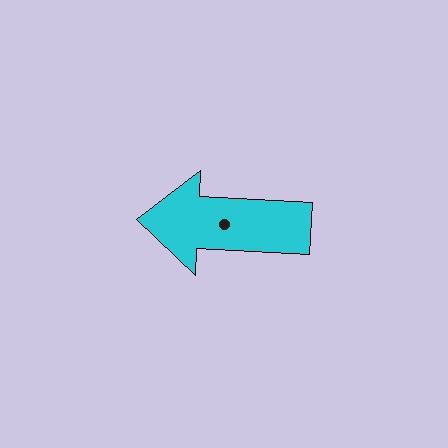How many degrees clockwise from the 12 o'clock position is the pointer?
Approximately 273 degrees.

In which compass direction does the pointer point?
West.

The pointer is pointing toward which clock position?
Roughly 9 o'clock.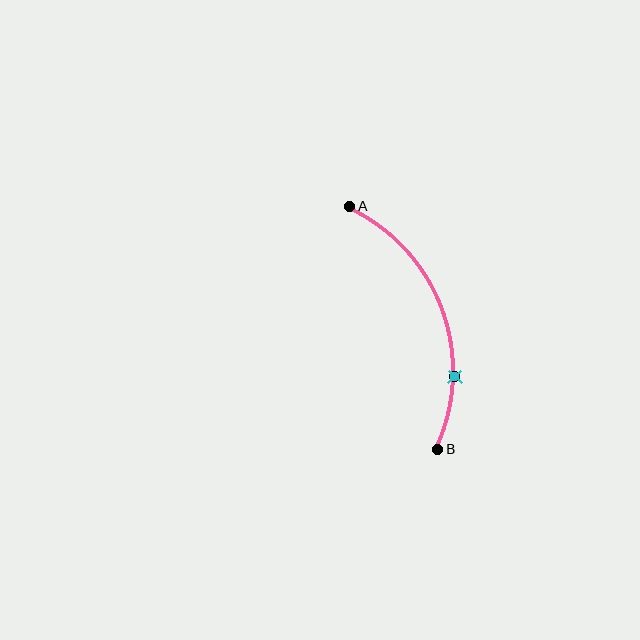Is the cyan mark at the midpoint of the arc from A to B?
No. The cyan mark lies on the arc but is closer to endpoint B. The arc midpoint would be at the point on the curve equidistant along the arc from both A and B.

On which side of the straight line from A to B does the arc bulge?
The arc bulges to the right of the straight line connecting A and B.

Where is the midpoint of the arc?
The arc midpoint is the point on the curve farthest from the straight line joining A and B. It sits to the right of that line.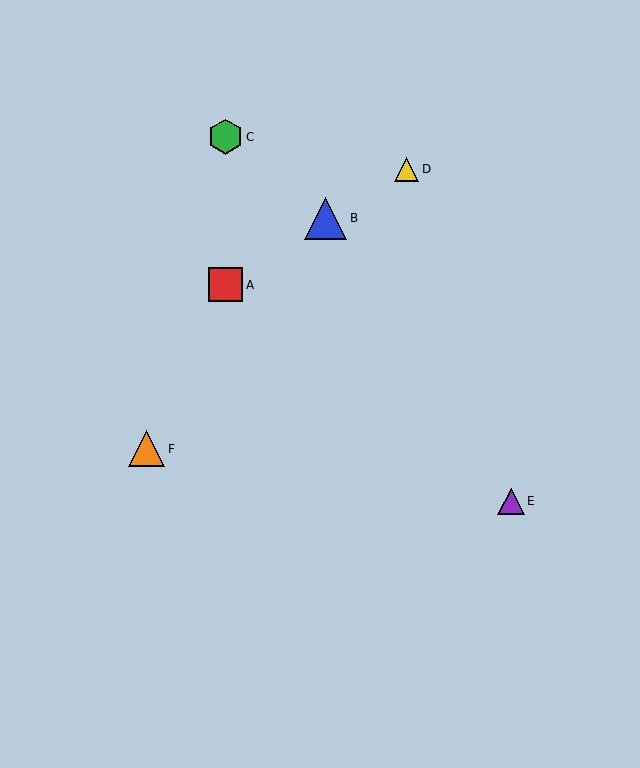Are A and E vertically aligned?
No, A is at x≈226 and E is at x≈511.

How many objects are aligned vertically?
2 objects (A, C) are aligned vertically.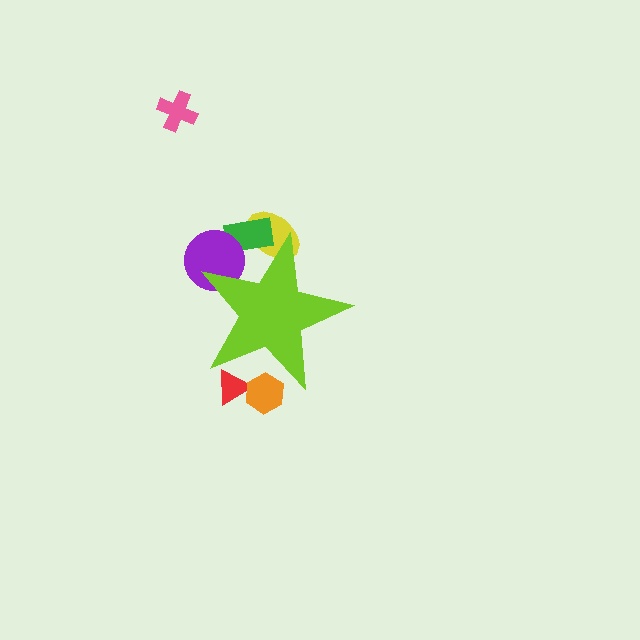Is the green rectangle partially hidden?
Yes, the green rectangle is partially hidden behind the lime star.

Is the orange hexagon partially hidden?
Yes, the orange hexagon is partially hidden behind the lime star.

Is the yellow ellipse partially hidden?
Yes, the yellow ellipse is partially hidden behind the lime star.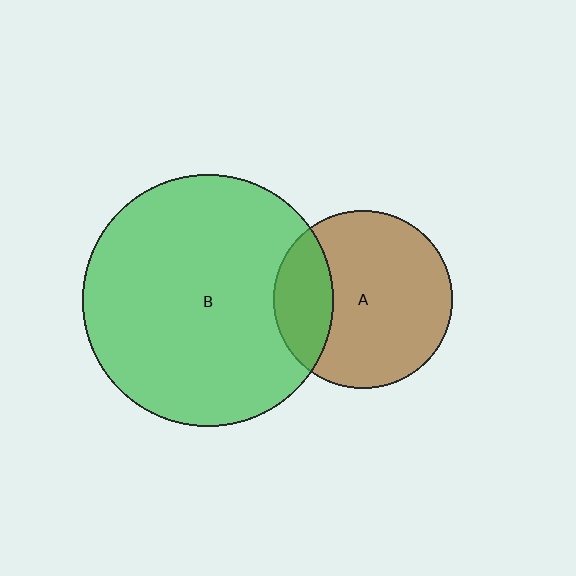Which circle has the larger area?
Circle B (green).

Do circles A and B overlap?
Yes.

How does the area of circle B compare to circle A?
Approximately 2.0 times.